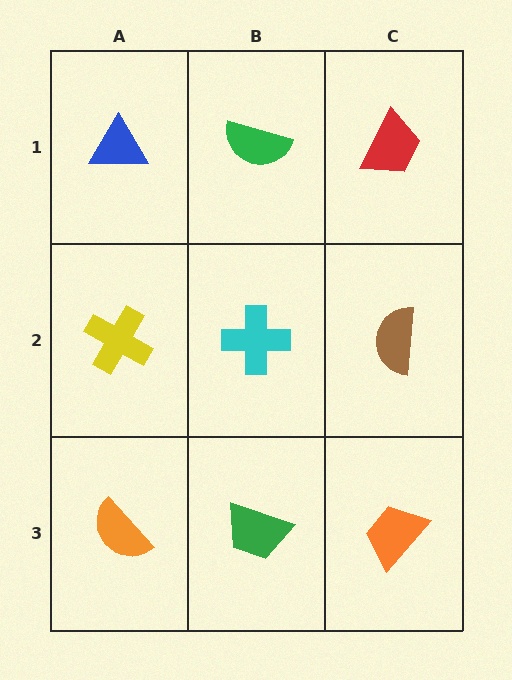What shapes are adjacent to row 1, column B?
A cyan cross (row 2, column B), a blue triangle (row 1, column A), a red trapezoid (row 1, column C).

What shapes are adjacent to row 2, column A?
A blue triangle (row 1, column A), an orange semicircle (row 3, column A), a cyan cross (row 2, column B).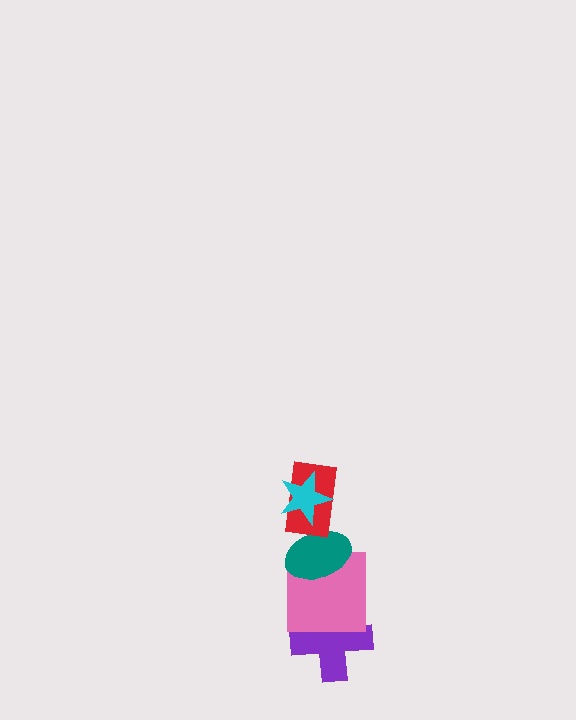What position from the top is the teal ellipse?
The teal ellipse is 3rd from the top.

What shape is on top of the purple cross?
The pink square is on top of the purple cross.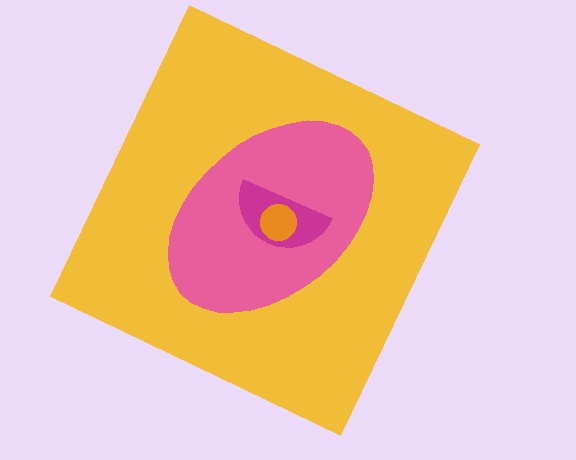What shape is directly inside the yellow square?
The pink ellipse.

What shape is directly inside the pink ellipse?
The magenta semicircle.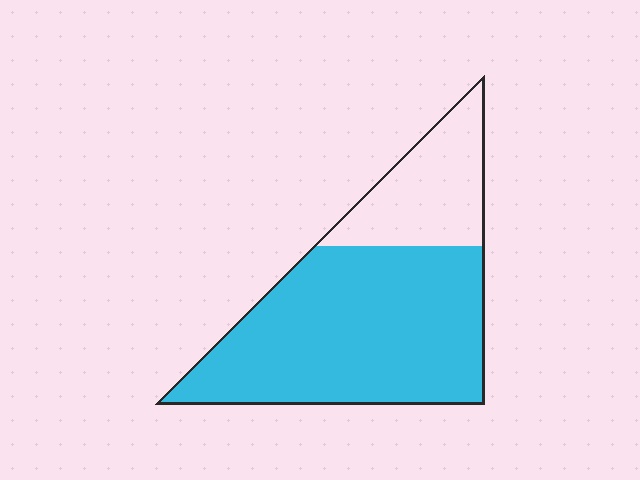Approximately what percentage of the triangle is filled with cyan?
Approximately 75%.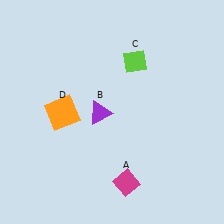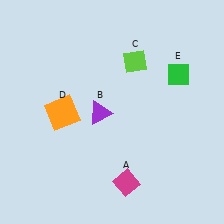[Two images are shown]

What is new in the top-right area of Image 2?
A green diamond (E) was added in the top-right area of Image 2.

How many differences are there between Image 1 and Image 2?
There is 1 difference between the two images.